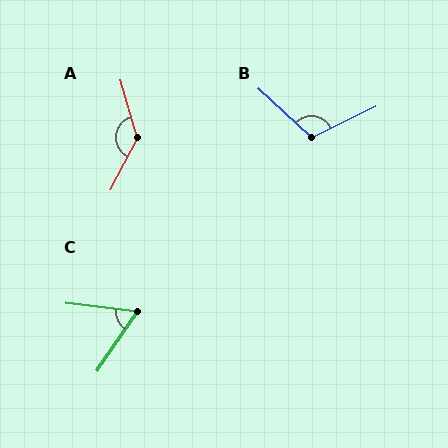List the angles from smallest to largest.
C (62°), B (111°), A (137°).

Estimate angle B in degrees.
Approximately 111 degrees.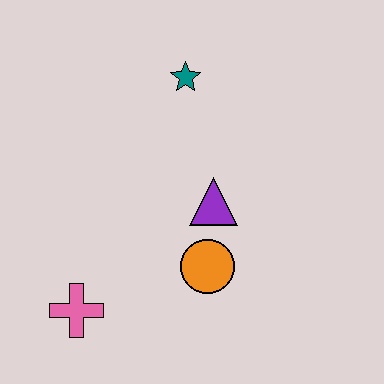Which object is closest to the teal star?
The purple triangle is closest to the teal star.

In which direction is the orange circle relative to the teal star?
The orange circle is below the teal star.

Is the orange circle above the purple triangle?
No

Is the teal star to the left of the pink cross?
No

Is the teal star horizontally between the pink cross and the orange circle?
Yes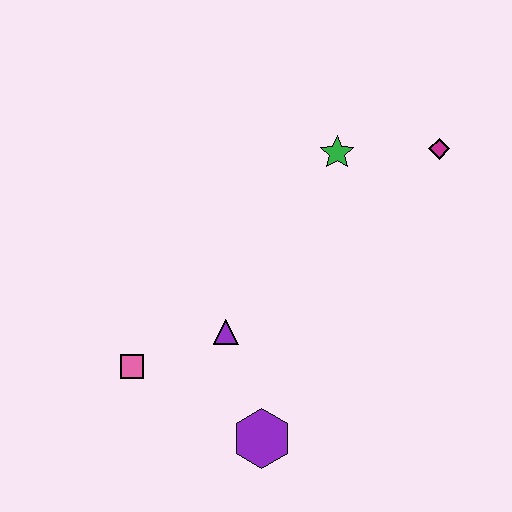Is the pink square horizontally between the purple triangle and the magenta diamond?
No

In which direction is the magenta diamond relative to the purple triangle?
The magenta diamond is to the right of the purple triangle.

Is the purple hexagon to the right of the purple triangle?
Yes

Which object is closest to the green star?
The magenta diamond is closest to the green star.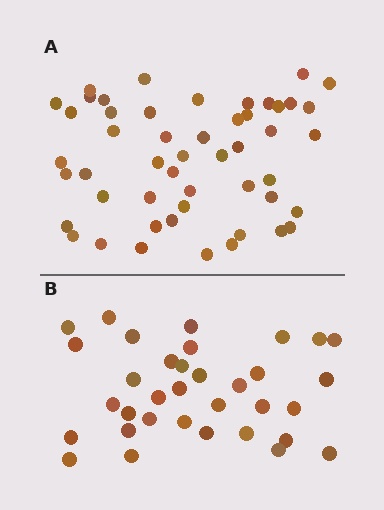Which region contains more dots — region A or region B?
Region A (the top region) has more dots.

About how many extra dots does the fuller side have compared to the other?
Region A has approximately 15 more dots than region B.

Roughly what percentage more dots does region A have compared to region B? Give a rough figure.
About 45% more.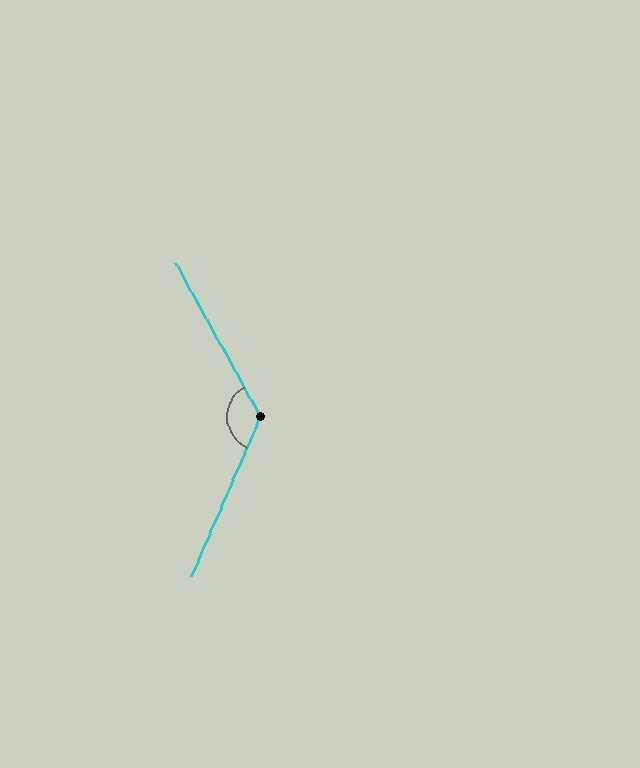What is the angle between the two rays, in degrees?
Approximately 128 degrees.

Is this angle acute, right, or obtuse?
It is obtuse.